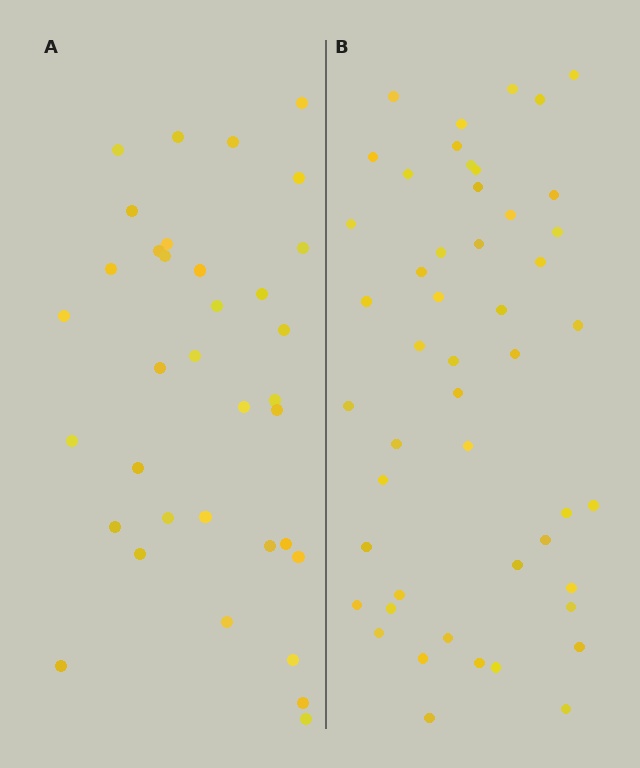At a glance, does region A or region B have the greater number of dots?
Region B (the right region) has more dots.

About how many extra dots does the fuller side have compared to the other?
Region B has approximately 15 more dots than region A.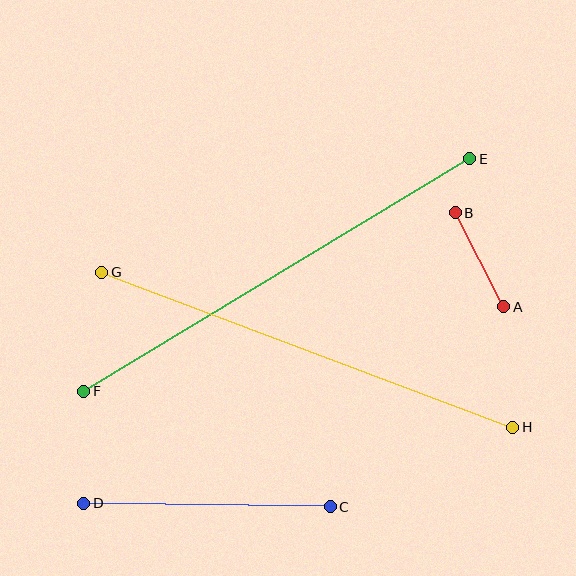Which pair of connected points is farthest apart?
Points E and F are farthest apart.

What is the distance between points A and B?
The distance is approximately 106 pixels.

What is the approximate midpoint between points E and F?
The midpoint is at approximately (277, 275) pixels.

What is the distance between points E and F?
The distance is approximately 450 pixels.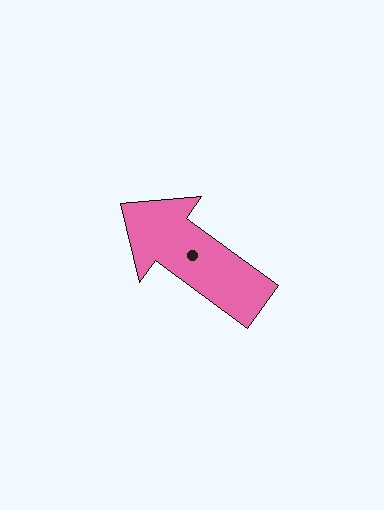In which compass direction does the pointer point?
Northwest.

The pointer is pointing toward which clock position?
Roughly 10 o'clock.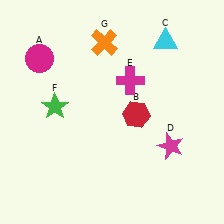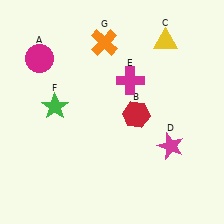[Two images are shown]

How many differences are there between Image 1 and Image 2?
There is 1 difference between the two images.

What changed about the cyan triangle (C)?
In Image 1, C is cyan. In Image 2, it changed to yellow.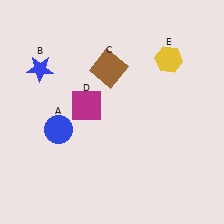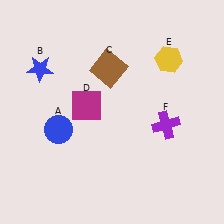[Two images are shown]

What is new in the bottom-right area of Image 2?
A purple cross (F) was added in the bottom-right area of Image 2.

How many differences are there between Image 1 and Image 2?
There is 1 difference between the two images.